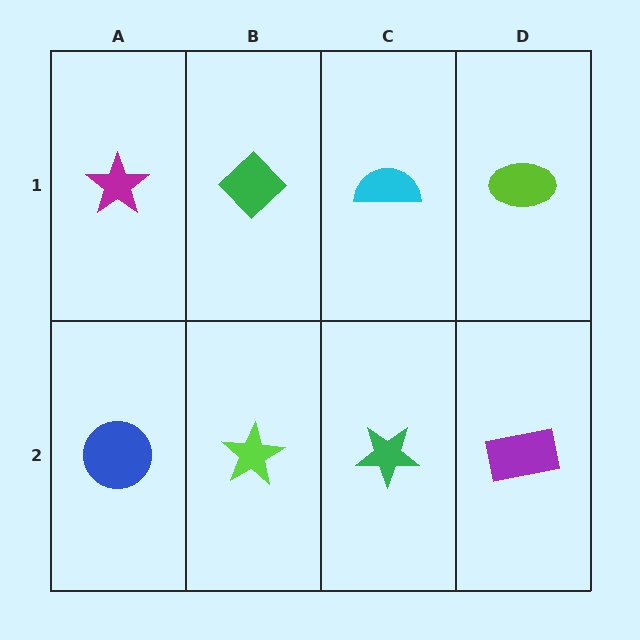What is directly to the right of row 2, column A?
A lime star.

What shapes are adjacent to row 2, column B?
A green diamond (row 1, column B), a blue circle (row 2, column A), a green star (row 2, column C).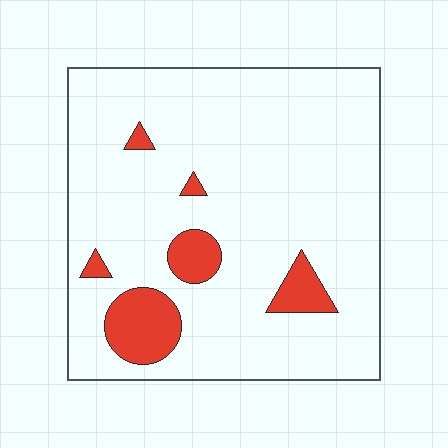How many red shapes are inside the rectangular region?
6.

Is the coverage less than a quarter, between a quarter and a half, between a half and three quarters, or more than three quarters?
Less than a quarter.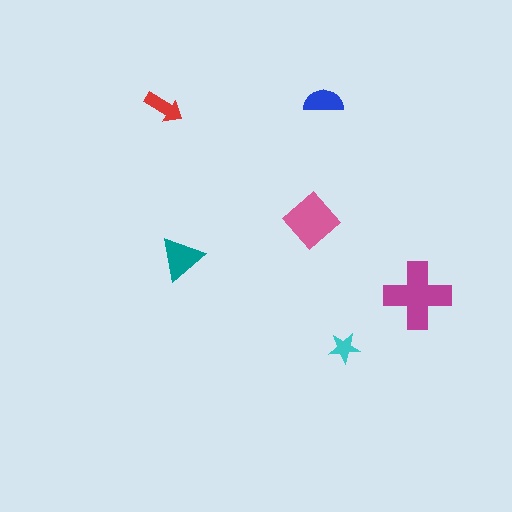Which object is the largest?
The magenta cross.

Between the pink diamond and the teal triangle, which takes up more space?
The pink diamond.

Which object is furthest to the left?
The red arrow is leftmost.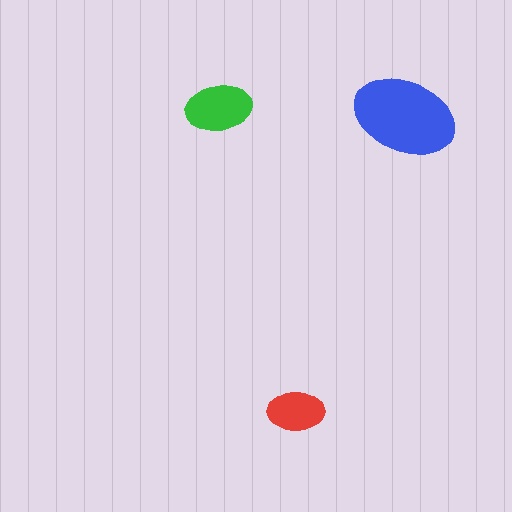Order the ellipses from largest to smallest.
the blue one, the green one, the red one.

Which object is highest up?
The green ellipse is topmost.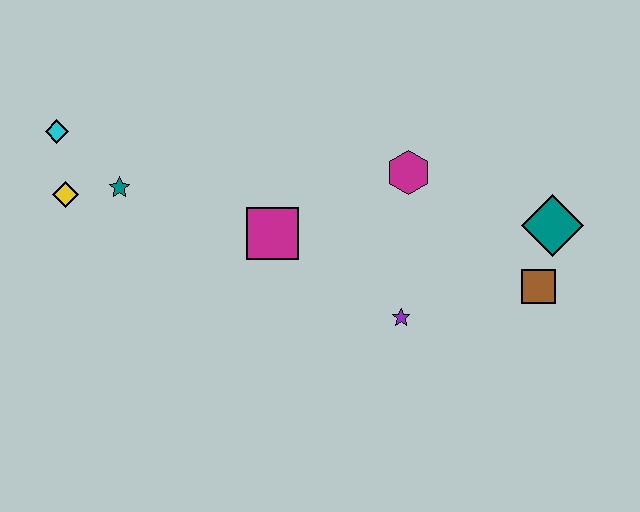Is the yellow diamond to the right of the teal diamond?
No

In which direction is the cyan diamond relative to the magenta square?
The cyan diamond is to the left of the magenta square.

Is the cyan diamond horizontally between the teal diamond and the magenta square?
No